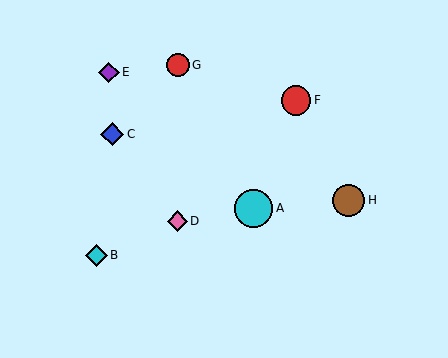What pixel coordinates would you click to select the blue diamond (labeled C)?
Click at (112, 134) to select the blue diamond C.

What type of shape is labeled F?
Shape F is a red circle.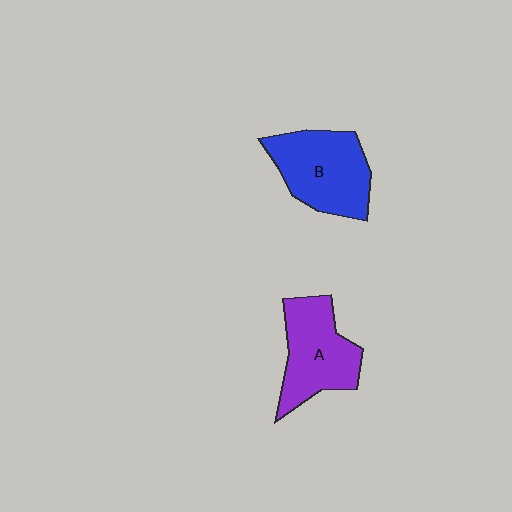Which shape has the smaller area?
Shape A (purple).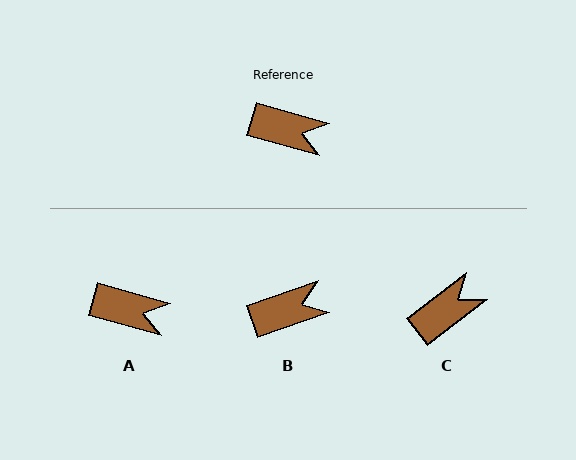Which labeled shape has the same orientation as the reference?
A.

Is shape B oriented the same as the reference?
No, it is off by about 35 degrees.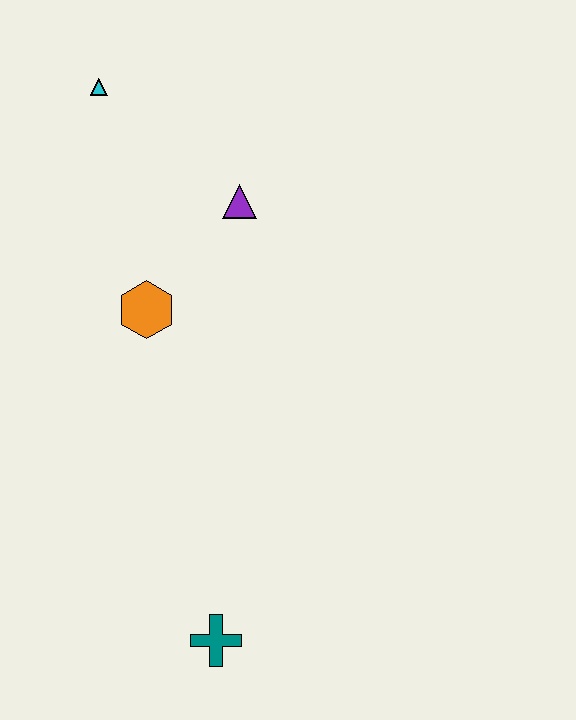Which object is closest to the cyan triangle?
The purple triangle is closest to the cyan triangle.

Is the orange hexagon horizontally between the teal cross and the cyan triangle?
Yes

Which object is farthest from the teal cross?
The cyan triangle is farthest from the teal cross.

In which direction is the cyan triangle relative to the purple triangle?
The cyan triangle is to the left of the purple triangle.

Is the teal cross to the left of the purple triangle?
Yes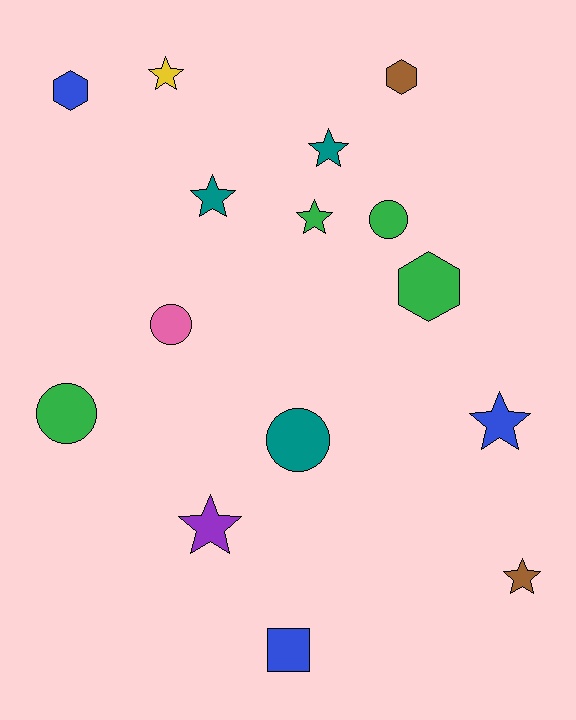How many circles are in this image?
There are 4 circles.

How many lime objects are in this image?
There are no lime objects.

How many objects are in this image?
There are 15 objects.